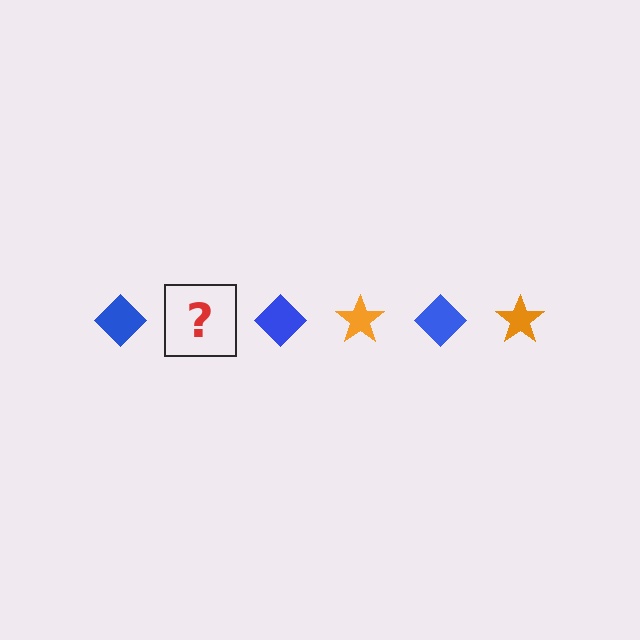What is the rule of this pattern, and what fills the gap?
The rule is that the pattern alternates between blue diamond and orange star. The gap should be filled with an orange star.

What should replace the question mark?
The question mark should be replaced with an orange star.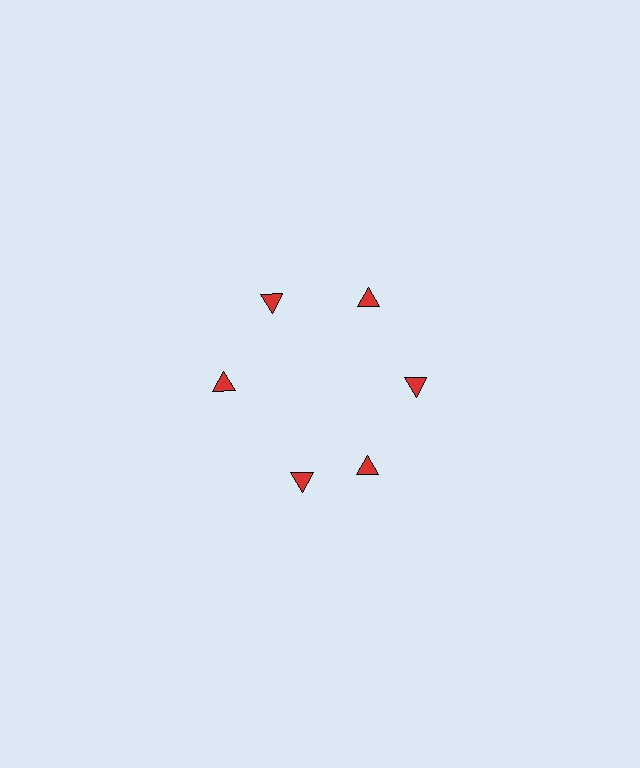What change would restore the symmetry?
The symmetry would be restored by rotating it back into even spacing with its neighbors so that all 6 triangles sit at equal angles and equal distance from the center.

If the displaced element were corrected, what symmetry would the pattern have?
It would have 6-fold rotational symmetry — the pattern would map onto itself every 60 degrees.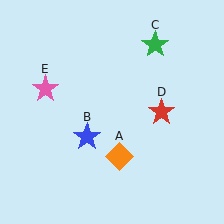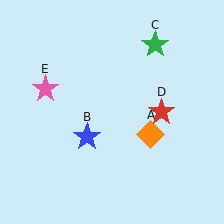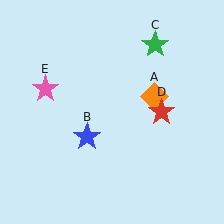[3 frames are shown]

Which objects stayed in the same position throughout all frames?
Blue star (object B) and green star (object C) and red star (object D) and pink star (object E) remained stationary.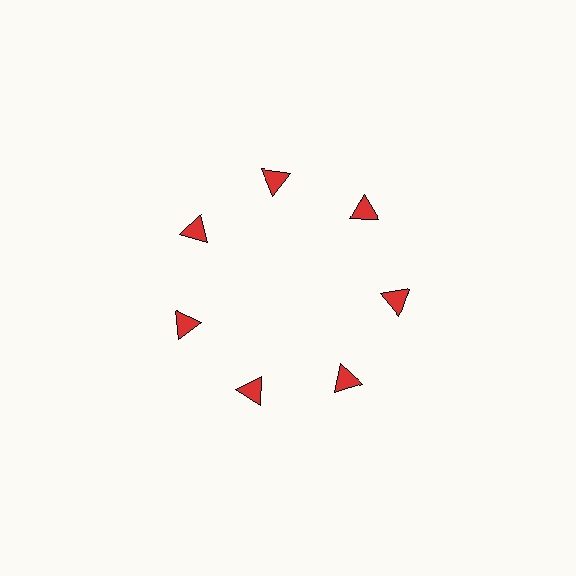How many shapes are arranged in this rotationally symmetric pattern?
There are 7 shapes, arranged in 7 groups of 1.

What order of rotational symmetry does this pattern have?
This pattern has 7-fold rotational symmetry.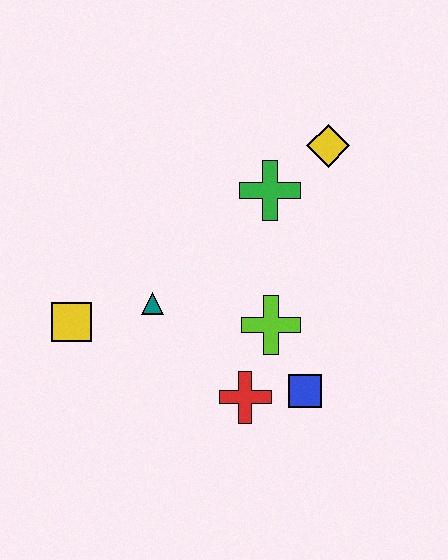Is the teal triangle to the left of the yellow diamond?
Yes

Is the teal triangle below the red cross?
No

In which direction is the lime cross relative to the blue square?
The lime cross is above the blue square.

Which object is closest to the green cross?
The yellow diamond is closest to the green cross.